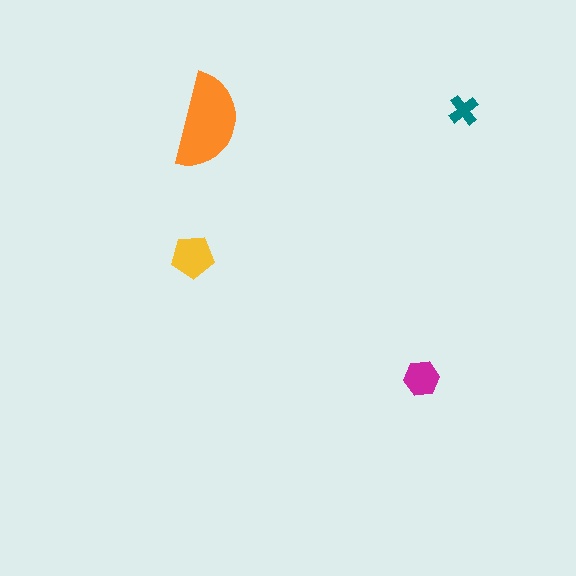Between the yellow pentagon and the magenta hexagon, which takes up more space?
The yellow pentagon.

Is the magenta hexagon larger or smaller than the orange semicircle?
Smaller.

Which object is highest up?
The teal cross is topmost.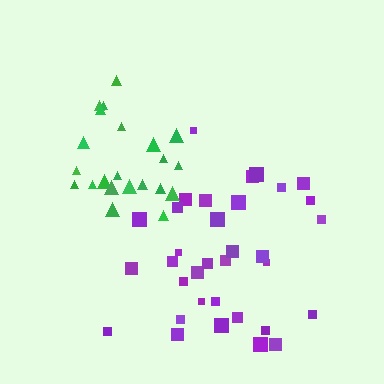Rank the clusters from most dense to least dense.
green, purple.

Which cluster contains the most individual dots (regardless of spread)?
Purple (34).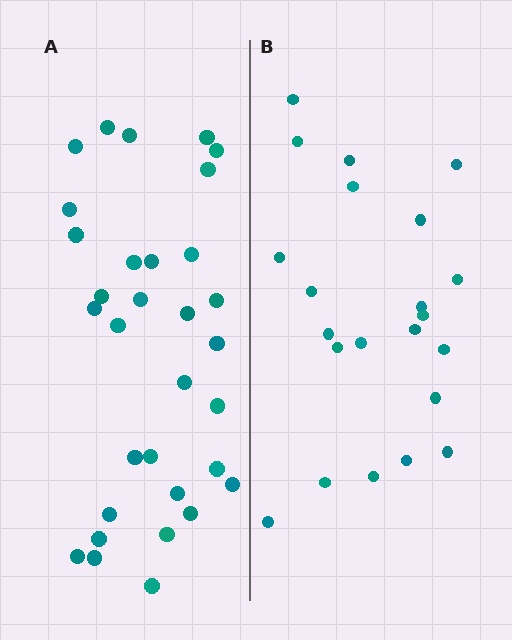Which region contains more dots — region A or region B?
Region A (the left region) has more dots.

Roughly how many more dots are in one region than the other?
Region A has roughly 10 or so more dots than region B.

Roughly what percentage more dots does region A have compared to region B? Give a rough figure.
About 45% more.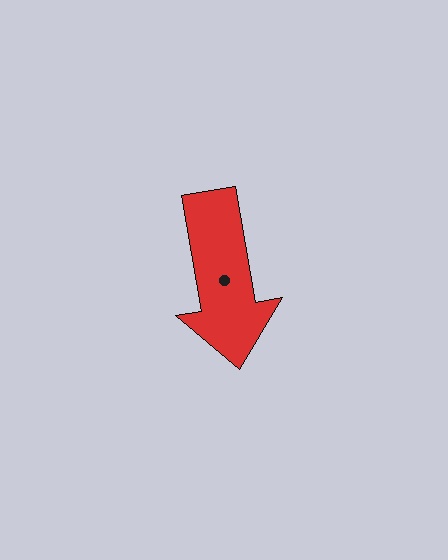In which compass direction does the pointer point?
South.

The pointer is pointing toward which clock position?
Roughly 6 o'clock.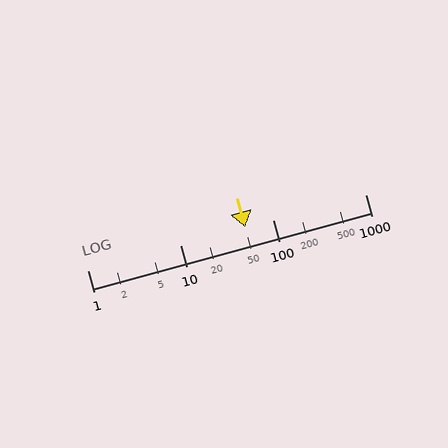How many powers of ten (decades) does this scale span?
The scale spans 3 decades, from 1 to 1000.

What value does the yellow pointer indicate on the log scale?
The pointer indicates approximately 50.